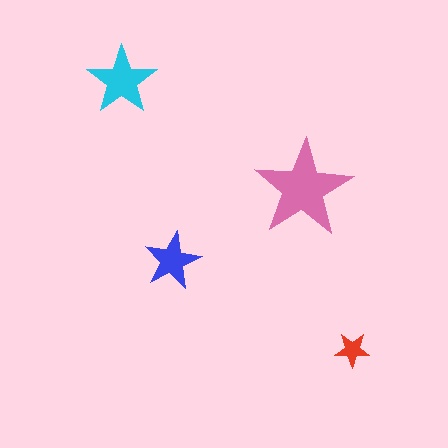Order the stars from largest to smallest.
the pink one, the cyan one, the blue one, the red one.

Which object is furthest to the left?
The cyan star is leftmost.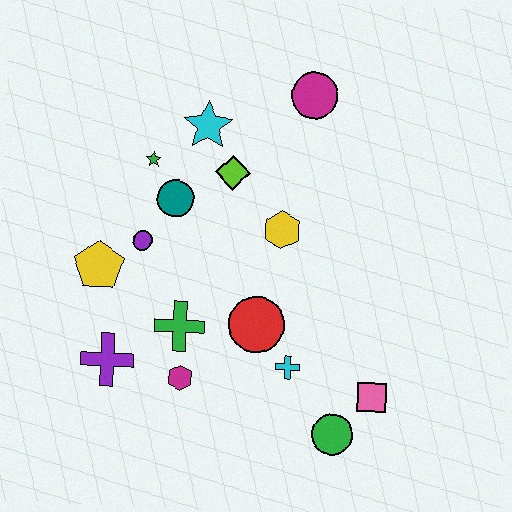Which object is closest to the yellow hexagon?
The lime diamond is closest to the yellow hexagon.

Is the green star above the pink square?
Yes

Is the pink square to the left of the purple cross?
No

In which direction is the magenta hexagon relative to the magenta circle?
The magenta hexagon is below the magenta circle.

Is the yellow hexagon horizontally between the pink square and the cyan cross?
No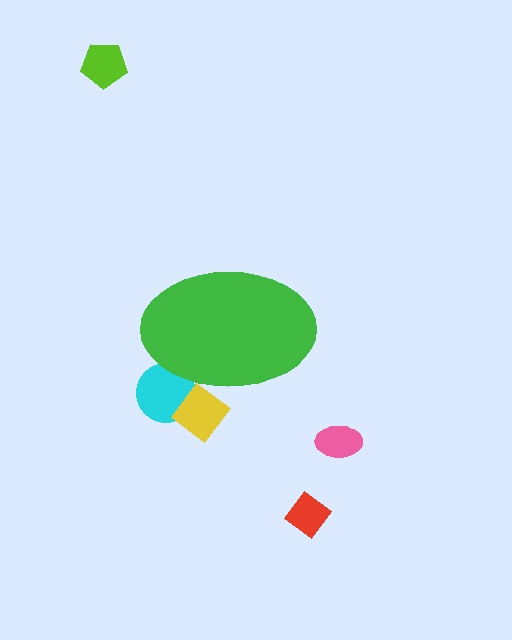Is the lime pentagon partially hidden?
No, the lime pentagon is fully visible.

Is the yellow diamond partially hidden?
Yes, the yellow diamond is partially hidden behind the green ellipse.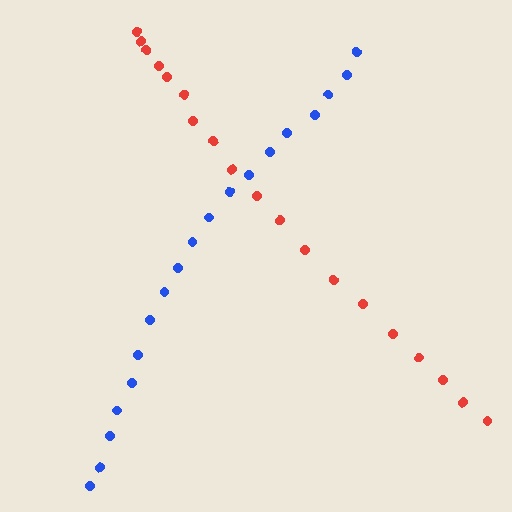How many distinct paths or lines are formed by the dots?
There are 2 distinct paths.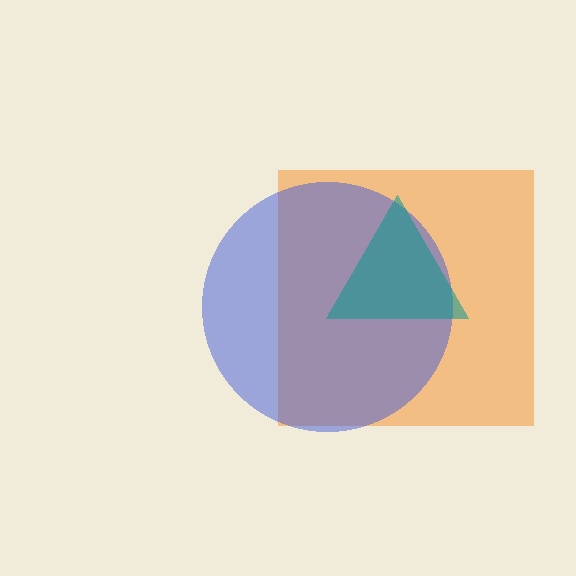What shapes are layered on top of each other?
The layered shapes are: an orange square, a blue circle, a teal triangle.